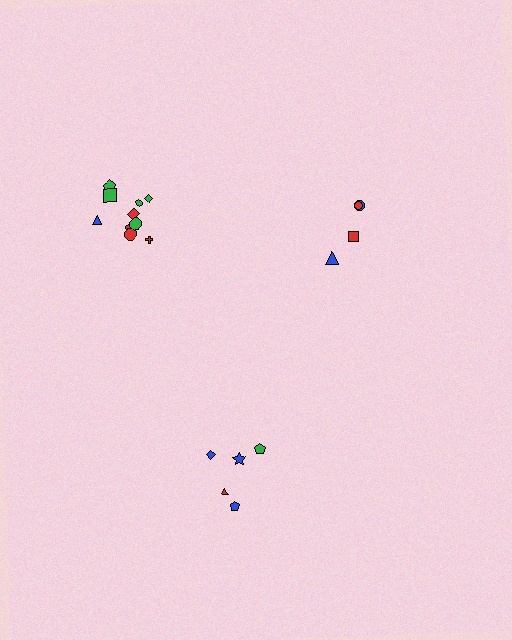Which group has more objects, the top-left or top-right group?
The top-left group.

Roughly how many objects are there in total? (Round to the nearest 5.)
Roughly 20 objects in total.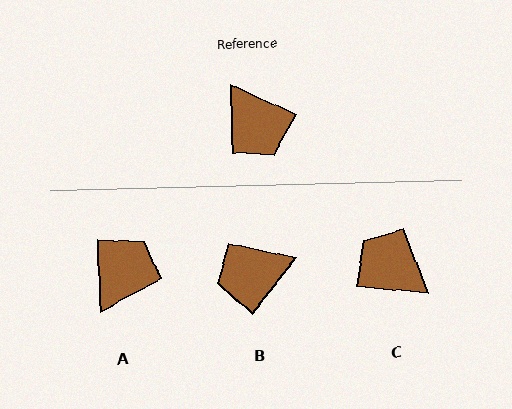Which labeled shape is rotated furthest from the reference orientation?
C, about 160 degrees away.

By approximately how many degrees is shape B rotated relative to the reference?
Approximately 103 degrees clockwise.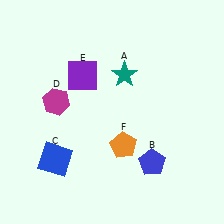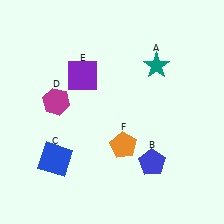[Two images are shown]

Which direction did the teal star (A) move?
The teal star (A) moved right.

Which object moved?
The teal star (A) moved right.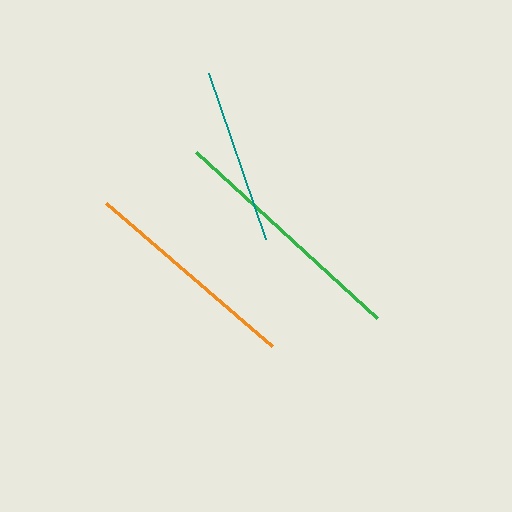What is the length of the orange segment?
The orange segment is approximately 219 pixels long.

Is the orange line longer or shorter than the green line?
The green line is longer than the orange line.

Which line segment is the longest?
The green line is the longest at approximately 246 pixels.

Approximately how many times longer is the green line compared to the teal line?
The green line is approximately 1.4 times the length of the teal line.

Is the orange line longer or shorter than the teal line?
The orange line is longer than the teal line.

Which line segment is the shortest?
The teal line is the shortest at approximately 176 pixels.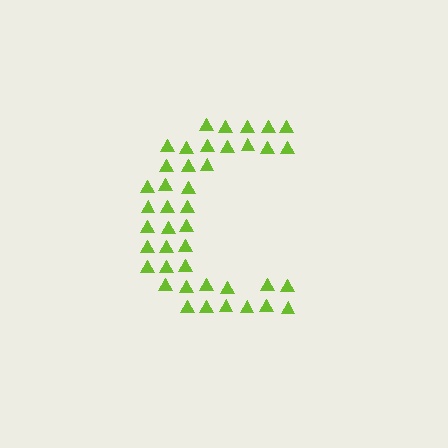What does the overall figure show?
The overall figure shows the letter C.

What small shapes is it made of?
It is made of small triangles.